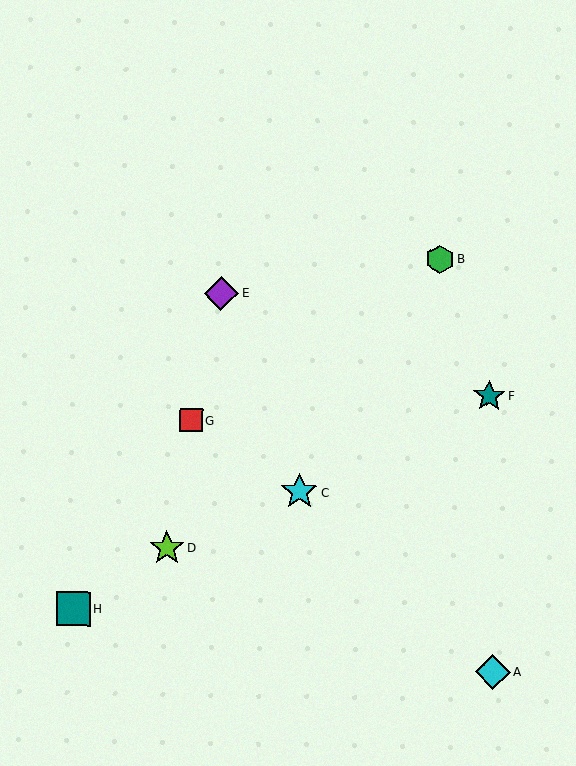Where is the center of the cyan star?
The center of the cyan star is at (300, 492).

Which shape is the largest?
The cyan star (labeled C) is the largest.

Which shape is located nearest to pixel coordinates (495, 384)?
The teal star (labeled F) at (489, 396) is nearest to that location.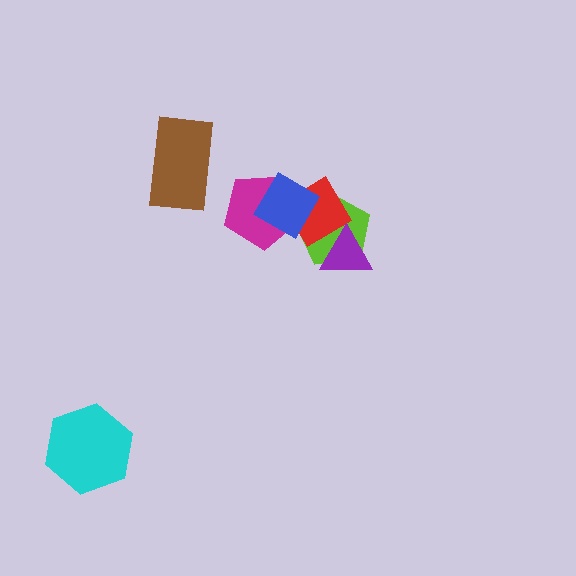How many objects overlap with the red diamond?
3 objects overlap with the red diamond.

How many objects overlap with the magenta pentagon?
2 objects overlap with the magenta pentagon.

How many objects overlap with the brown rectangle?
0 objects overlap with the brown rectangle.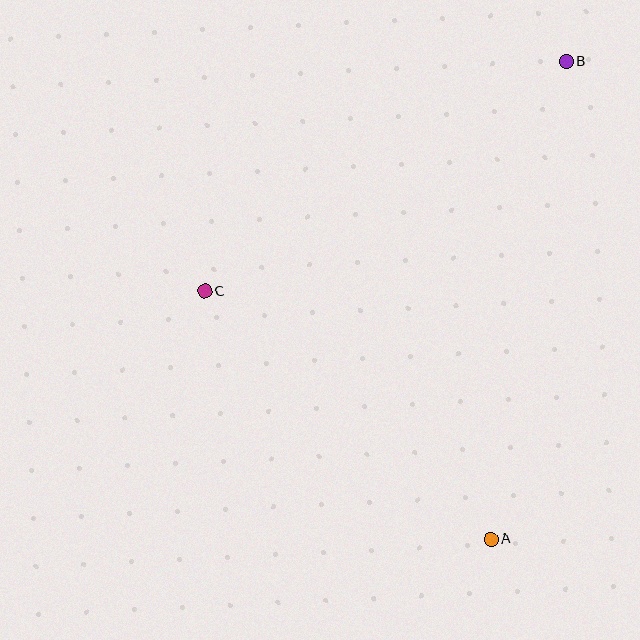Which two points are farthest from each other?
Points A and B are farthest from each other.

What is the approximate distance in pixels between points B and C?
The distance between B and C is approximately 428 pixels.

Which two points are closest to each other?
Points A and C are closest to each other.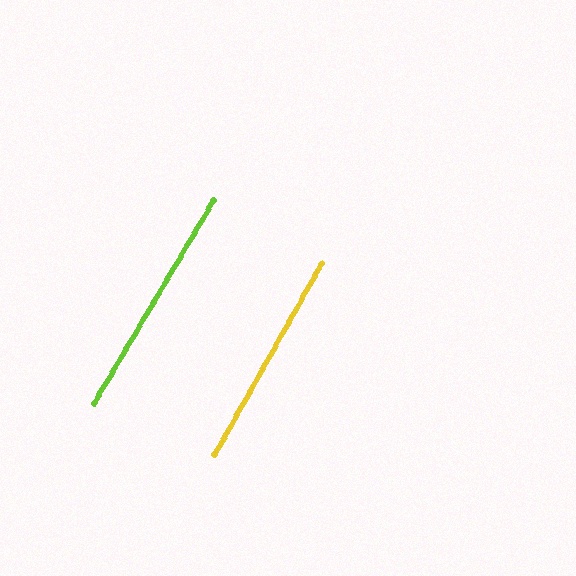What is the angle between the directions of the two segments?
Approximately 1 degree.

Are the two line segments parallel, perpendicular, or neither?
Parallel — their directions differ by only 1.1°.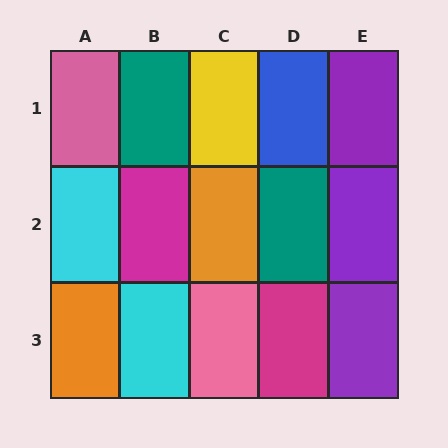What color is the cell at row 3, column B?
Cyan.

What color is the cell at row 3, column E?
Purple.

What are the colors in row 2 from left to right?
Cyan, magenta, orange, teal, purple.